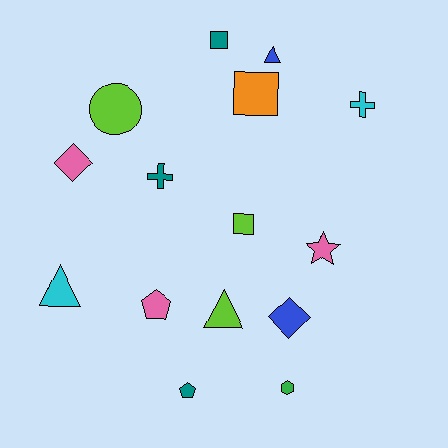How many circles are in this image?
There is 1 circle.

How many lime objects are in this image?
There are 3 lime objects.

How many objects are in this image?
There are 15 objects.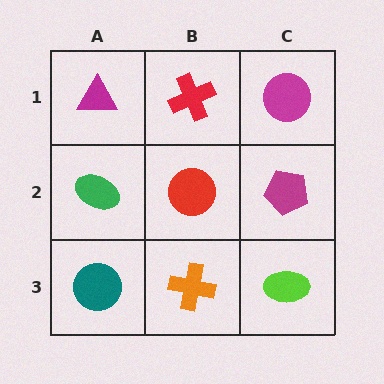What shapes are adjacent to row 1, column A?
A green ellipse (row 2, column A), a red cross (row 1, column B).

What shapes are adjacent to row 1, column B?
A red circle (row 2, column B), a magenta triangle (row 1, column A), a magenta circle (row 1, column C).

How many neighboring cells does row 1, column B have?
3.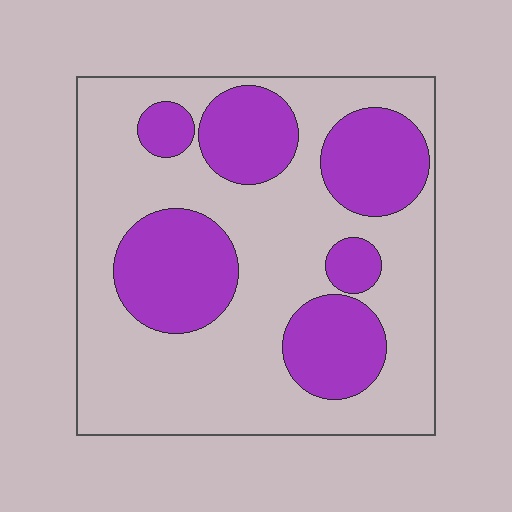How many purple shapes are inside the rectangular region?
6.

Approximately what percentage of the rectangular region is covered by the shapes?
Approximately 35%.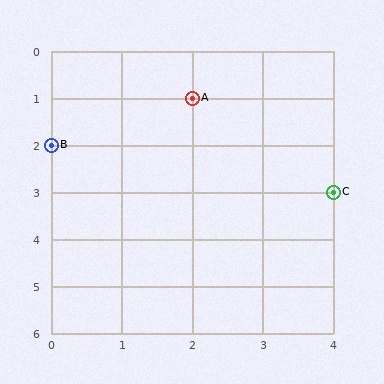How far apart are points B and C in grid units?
Points B and C are 4 columns and 1 row apart (about 4.1 grid units diagonally).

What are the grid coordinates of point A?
Point A is at grid coordinates (2, 1).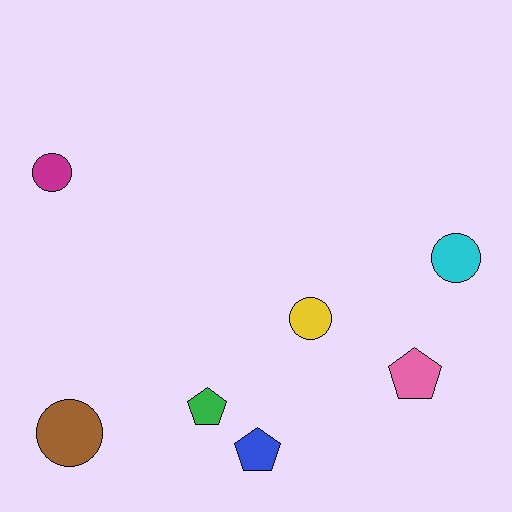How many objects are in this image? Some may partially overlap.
There are 7 objects.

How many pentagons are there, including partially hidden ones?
There are 3 pentagons.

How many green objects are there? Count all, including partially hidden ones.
There is 1 green object.